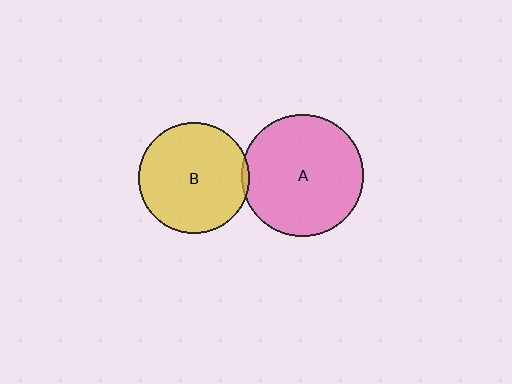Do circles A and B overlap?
Yes.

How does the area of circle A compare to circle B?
Approximately 1.2 times.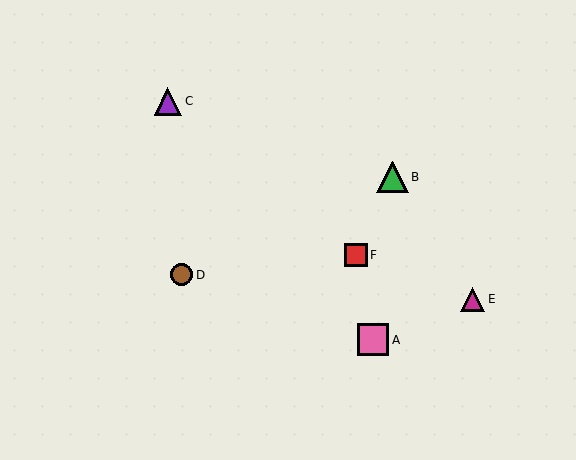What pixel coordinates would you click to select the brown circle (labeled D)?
Click at (182, 275) to select the brown circle D.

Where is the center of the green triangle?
The center of the green triangle is at (393, 177).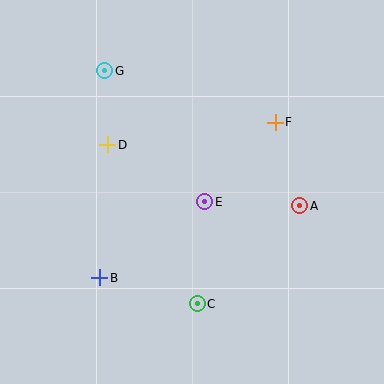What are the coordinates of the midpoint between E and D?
The midpoint between E and D is at (156, 173).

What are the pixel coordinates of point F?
Point F is at (275, 122).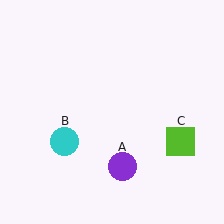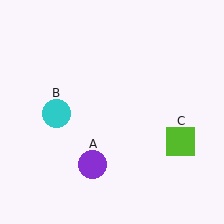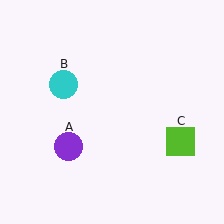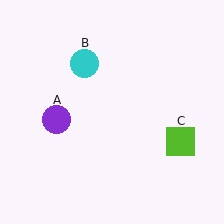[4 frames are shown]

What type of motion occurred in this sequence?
The purple circle (object A), cyan circle (object B) rotated clockwise around the center of the scene.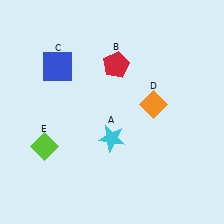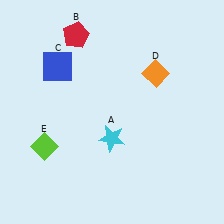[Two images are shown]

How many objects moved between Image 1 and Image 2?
2 objects moved between the two images.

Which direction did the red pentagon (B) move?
The red pentagon (B) moved left.